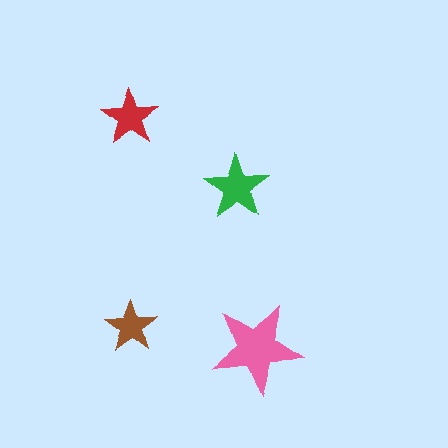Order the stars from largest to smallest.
the pink one, the green one, the red one, the brown one.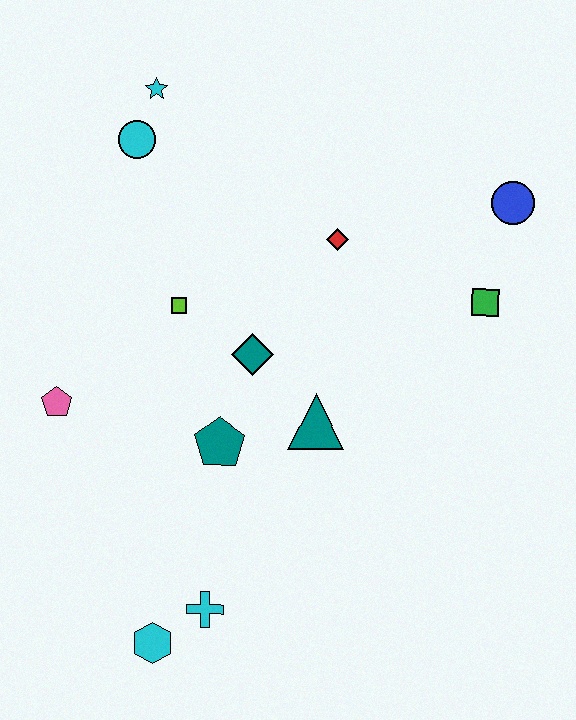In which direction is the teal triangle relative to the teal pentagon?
The teal triangle is to the right of the teal pentagon.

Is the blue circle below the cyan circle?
Yes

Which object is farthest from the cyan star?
The cyan hexagon is farthest from the cyan star.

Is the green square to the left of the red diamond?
No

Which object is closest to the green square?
The blue circle is closest to the green square.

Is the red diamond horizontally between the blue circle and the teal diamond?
Yes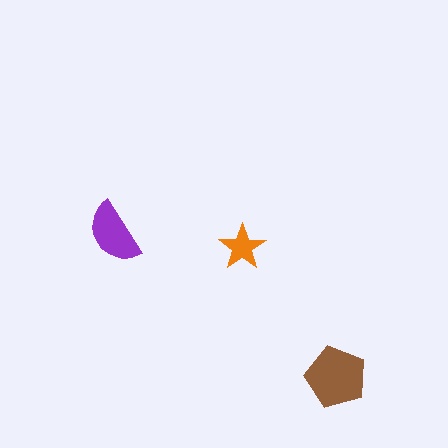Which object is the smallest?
The orange star.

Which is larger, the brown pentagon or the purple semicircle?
The brown pentagon.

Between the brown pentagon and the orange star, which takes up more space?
The brown pentagon.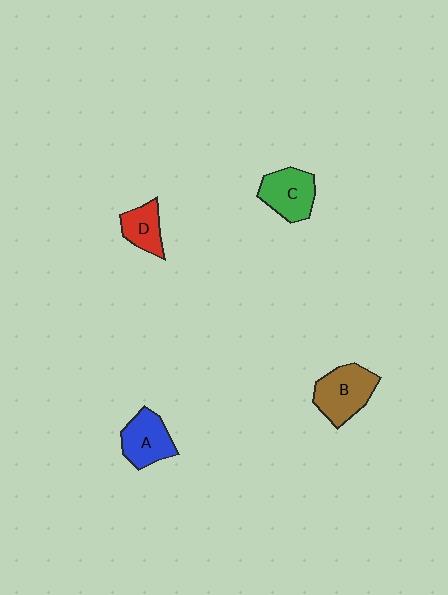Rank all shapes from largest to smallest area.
From largest to smallest: B (brown), C (green), A (blue), D (red).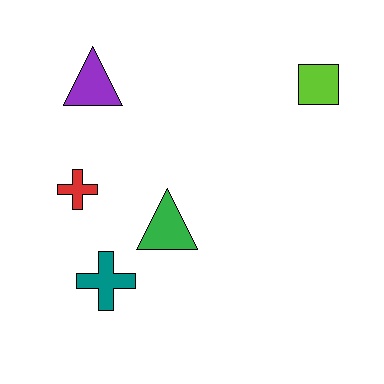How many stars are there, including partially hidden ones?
There are no stars.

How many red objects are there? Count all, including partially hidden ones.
There is 1 red object.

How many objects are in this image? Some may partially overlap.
There are 5 objects.